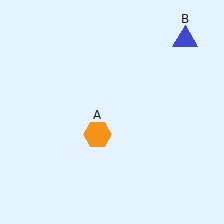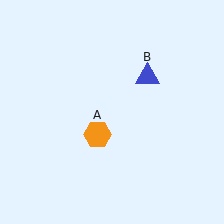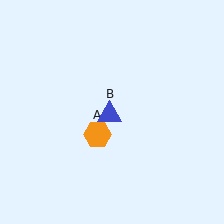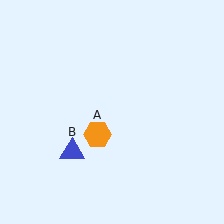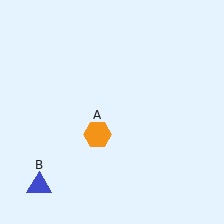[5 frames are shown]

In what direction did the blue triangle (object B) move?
The blue triangle (object B) moved down and to the left.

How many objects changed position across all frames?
1 object changed position: blue triangle (object B).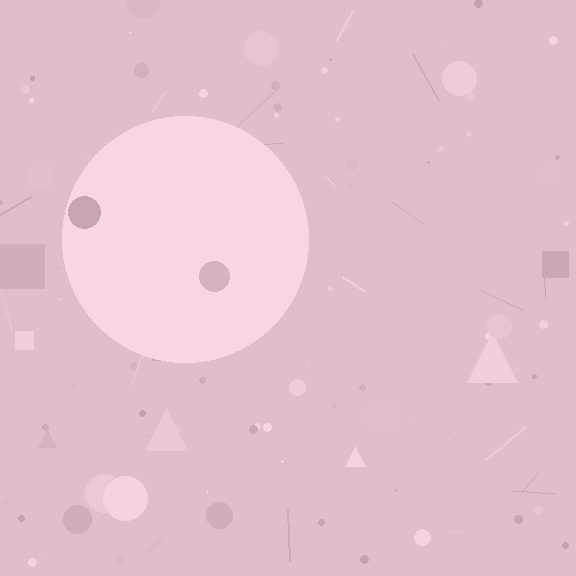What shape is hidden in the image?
A circle is hidden in the image.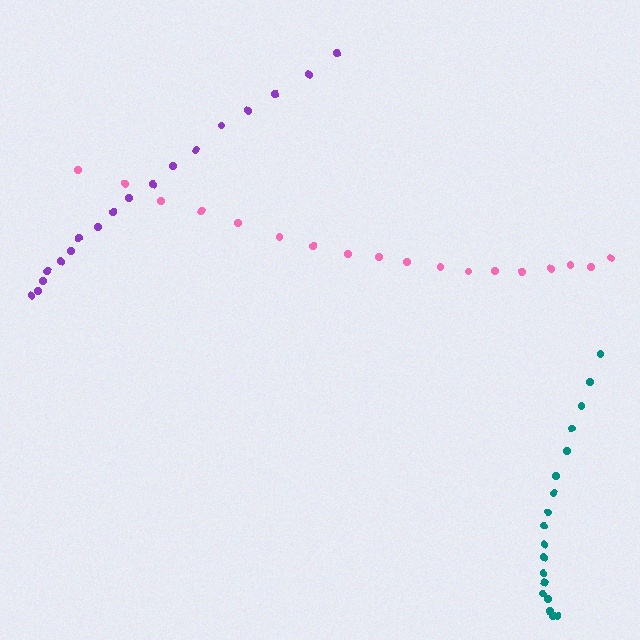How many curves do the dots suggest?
There are 3 distinct paths.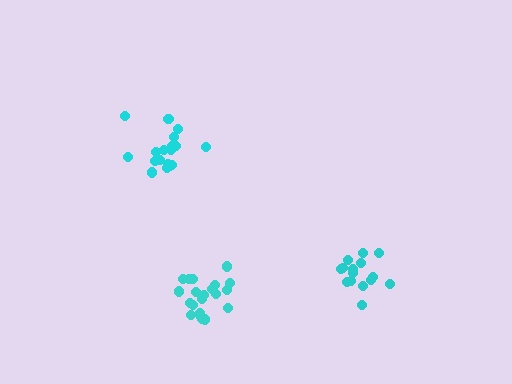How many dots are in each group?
Group 1: 21 dots, Group 2: 15 dots, Group 3: 18 dots (54 total).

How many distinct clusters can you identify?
There are 3 distinct clusters.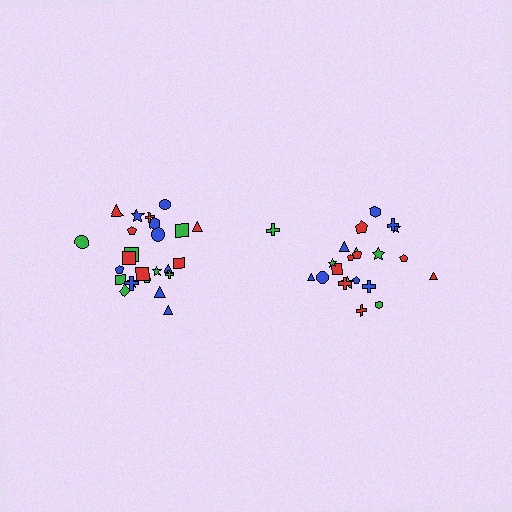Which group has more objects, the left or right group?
The left group.